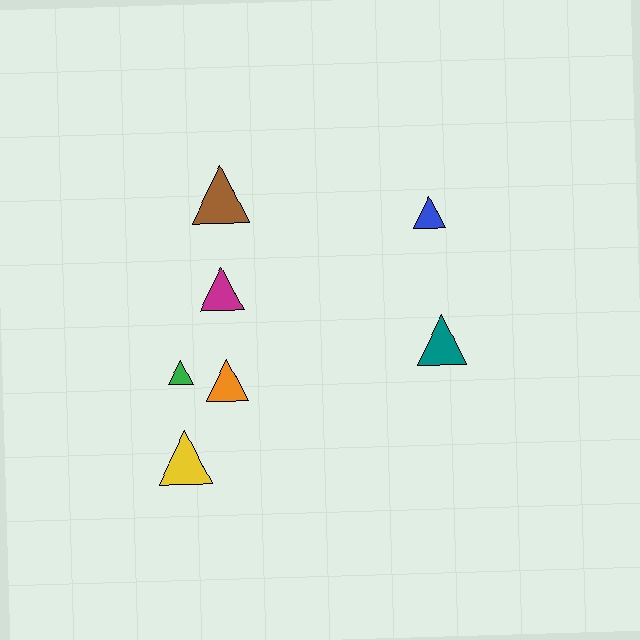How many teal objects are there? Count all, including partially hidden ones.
There is 1 teal object.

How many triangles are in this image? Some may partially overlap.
There are 7 triangles.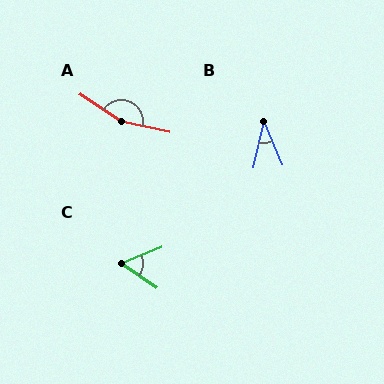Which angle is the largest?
A, at approximately 159 degrees.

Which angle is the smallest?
B, at approximately 36 degrees.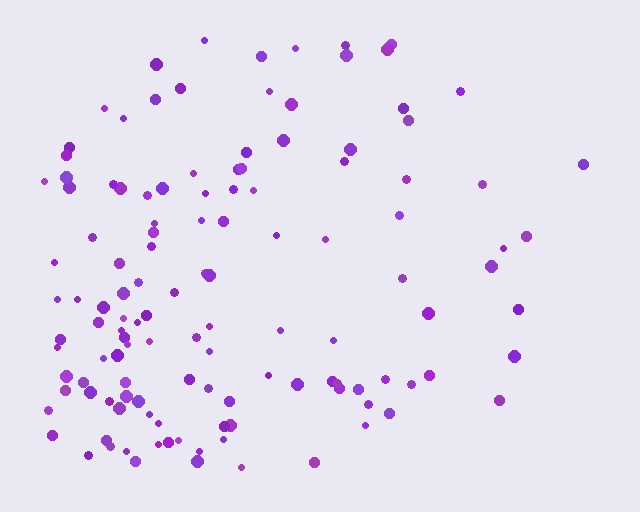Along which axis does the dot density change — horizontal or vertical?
Horizontal.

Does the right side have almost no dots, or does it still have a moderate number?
Still a moderate number, just noticeably fewer than the left.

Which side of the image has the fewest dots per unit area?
The right.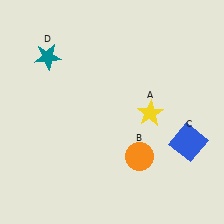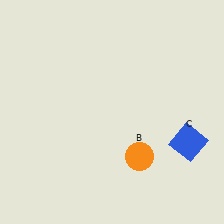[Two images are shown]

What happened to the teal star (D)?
The teal star (D) was removed in Image 2. It was in the top-left area of Image 1.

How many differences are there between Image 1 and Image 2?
There are 2 differences between the two images.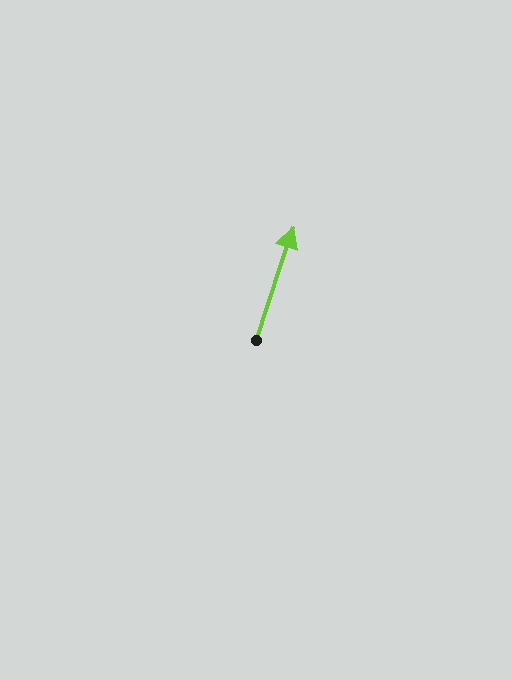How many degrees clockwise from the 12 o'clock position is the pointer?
Approximately 18 degrees.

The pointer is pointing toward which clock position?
Roughly 1 o'clock.